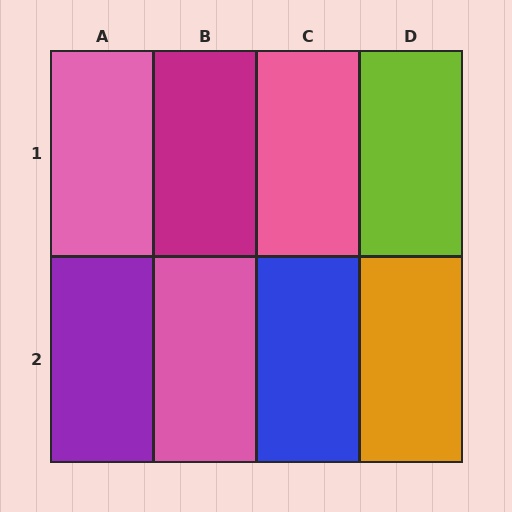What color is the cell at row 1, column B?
Magenta.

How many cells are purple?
1 cell is purple.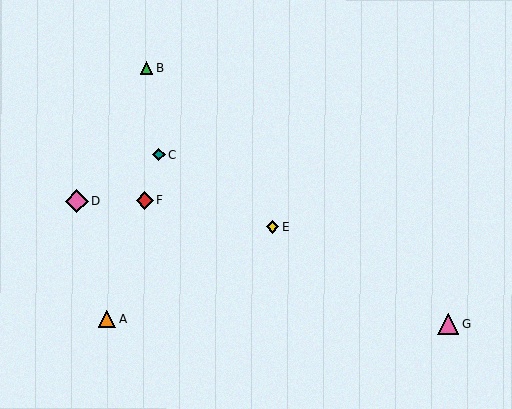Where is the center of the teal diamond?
The center of the teal diamond is at (159, 155).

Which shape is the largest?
The pink diamond (labeled D) is the largest.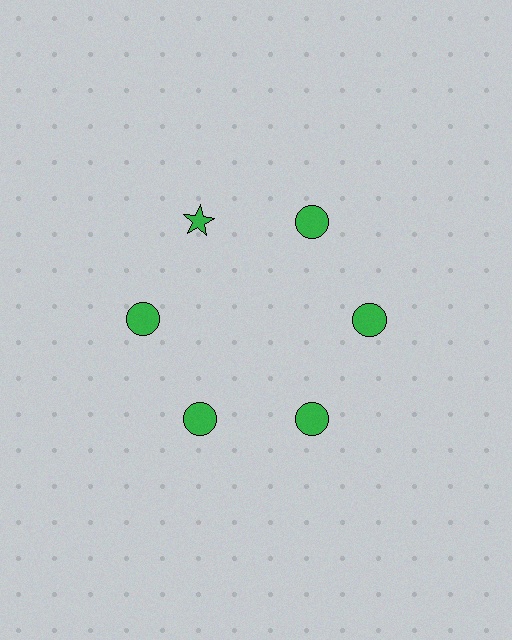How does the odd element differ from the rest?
It has a different shape: star instead of circle.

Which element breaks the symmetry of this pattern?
The green star at roughly the 11 o'clock position breaks the symmetry. All other shapes are green circles.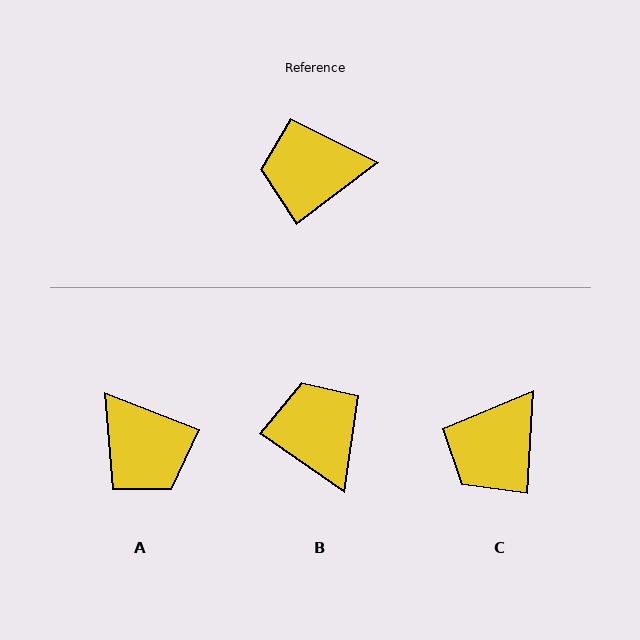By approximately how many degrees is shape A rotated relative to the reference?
Approximately 121 degrees counter-clockwise.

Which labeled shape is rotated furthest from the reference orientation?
A, about 121 degrees away.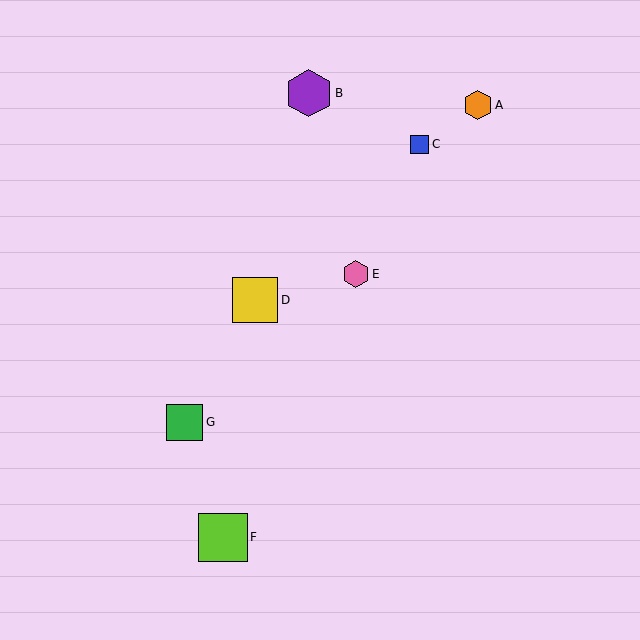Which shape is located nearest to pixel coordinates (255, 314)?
The yellow square (labeled D) at (255, 300) is nearest to that location.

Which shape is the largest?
The lime square (labeled F) is the largest.